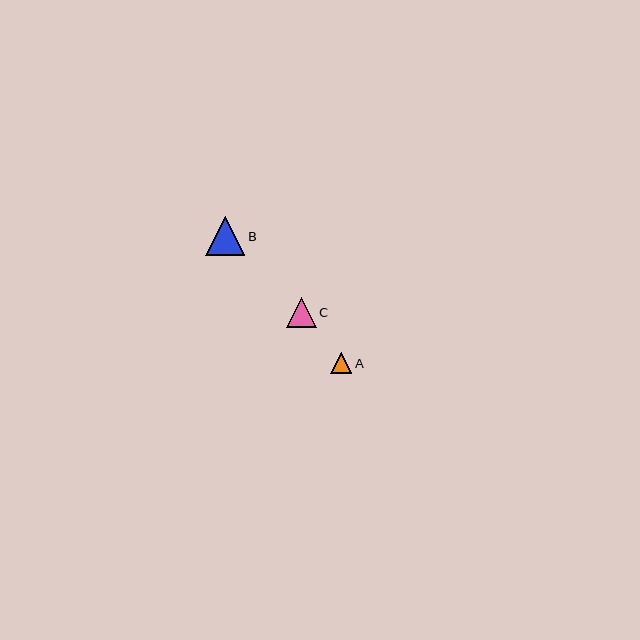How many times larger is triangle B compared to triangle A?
Triangle B is approximately 1.9 times the size of triangle A.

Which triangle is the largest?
Triangle B is the largest with a size of approximately 40 pixels.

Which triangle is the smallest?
Triangle A is the smallest with a size of approximately 21 pixels.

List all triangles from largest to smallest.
From largest to smallest: B, C, A.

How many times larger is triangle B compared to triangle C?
Triangle B is approximately 1.3 times the size of triangle C.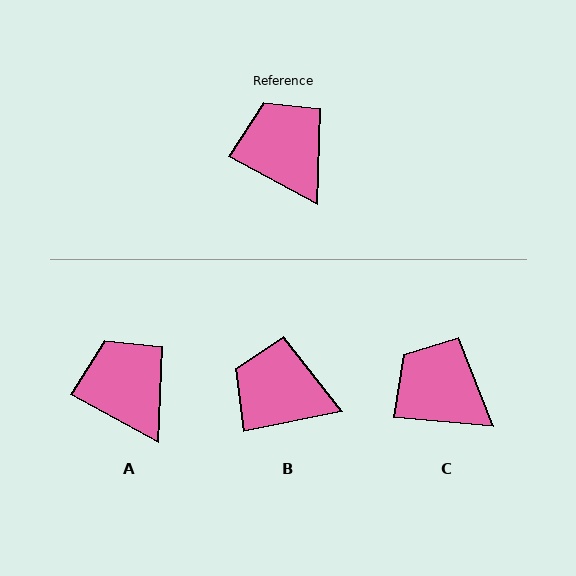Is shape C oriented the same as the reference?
No, it is off by about 23 degrees.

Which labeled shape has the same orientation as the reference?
A.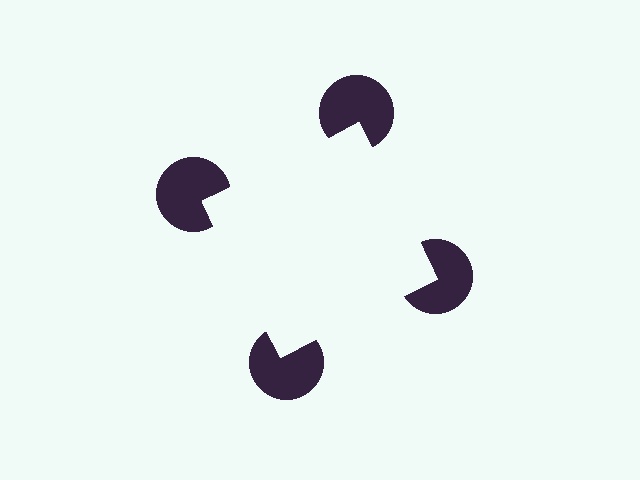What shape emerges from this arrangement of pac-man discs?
An illusory square — its edges are inferred from the aligned wedge cuts in the pac-man discs, not physically drawn.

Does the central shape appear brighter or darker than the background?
It typically appears slightly brighter than the background, even though no actual brightness change is drawn.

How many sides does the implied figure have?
4 sides.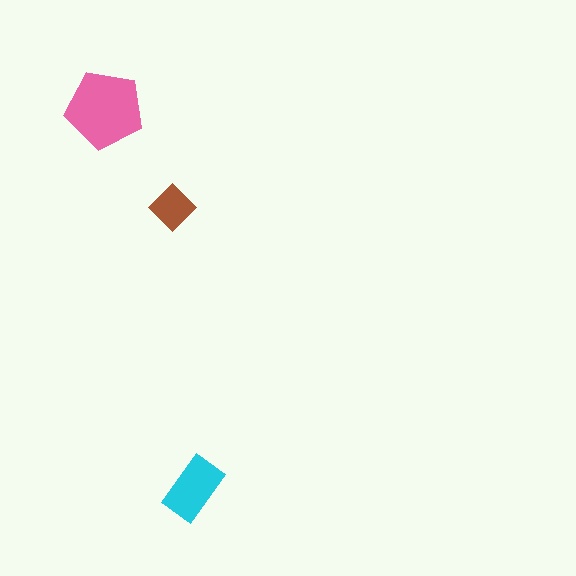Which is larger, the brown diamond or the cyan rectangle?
The cyan rectangle.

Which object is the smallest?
The brown diamond.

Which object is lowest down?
The cyan rectangle is bottommost.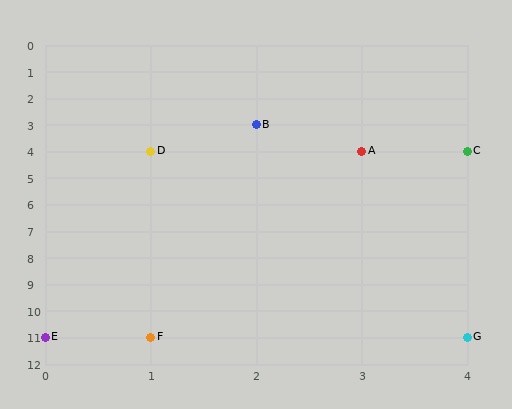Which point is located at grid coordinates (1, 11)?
Point F is at (1, 11).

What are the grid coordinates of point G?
Point G is at grid coordinates (4, 11).